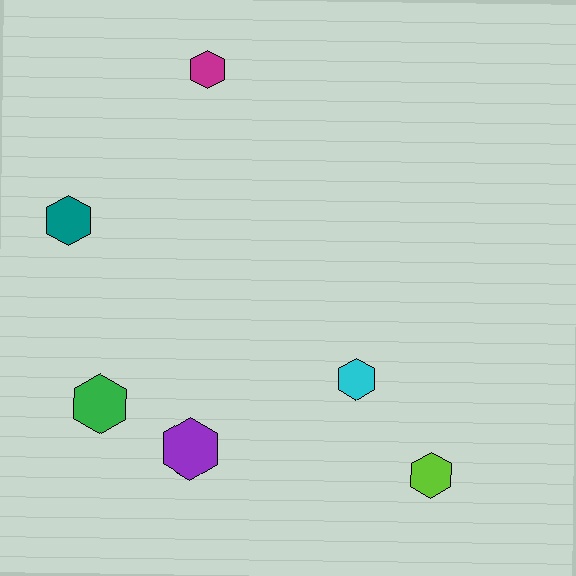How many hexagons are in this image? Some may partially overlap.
There are 6 hexagons.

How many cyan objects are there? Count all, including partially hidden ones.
There is 1 cyan object.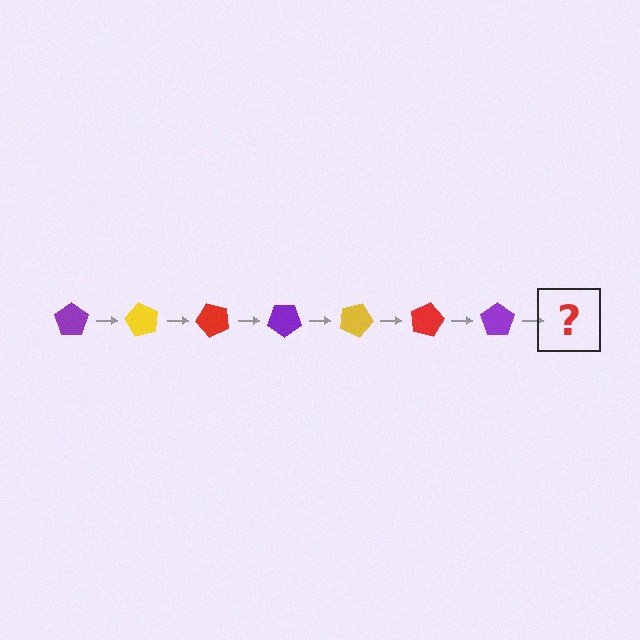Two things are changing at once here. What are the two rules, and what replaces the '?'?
The two rules are that it rotates 60 degrees each step and the color cycles through purple, yellow, and red. The '?' should be a yellow pentagon, rotated 420 degrees from the start.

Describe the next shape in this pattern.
It should be a yellow pentagon, rotated 420 degrees from the start.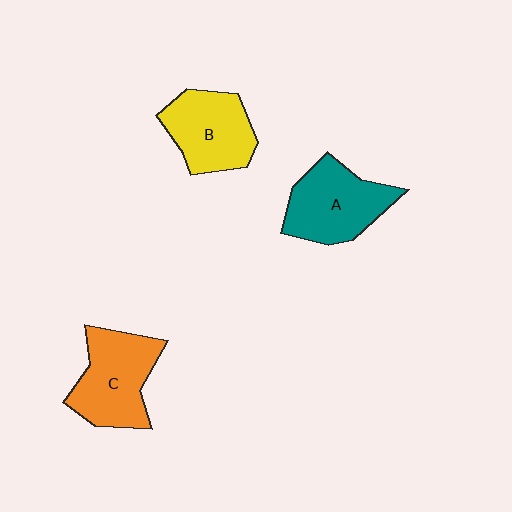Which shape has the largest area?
Shape C (orange).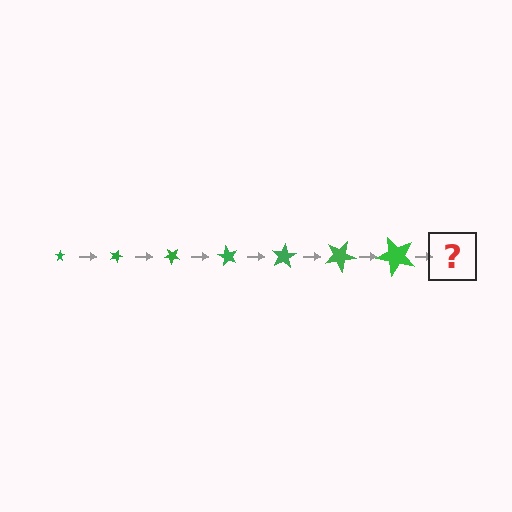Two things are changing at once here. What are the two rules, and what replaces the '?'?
The two rules are that the star grows larger each step and it rotates 20 degrees each step. The '?' should be a star, larger than the previous one and rotated 140 degrees from the start.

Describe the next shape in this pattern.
It should be a star, larger than the previous one and rotated 140 degrees from the start.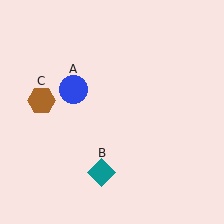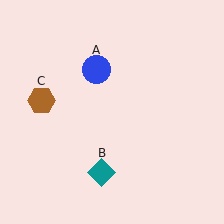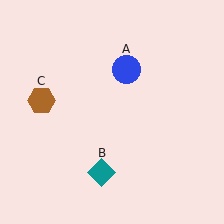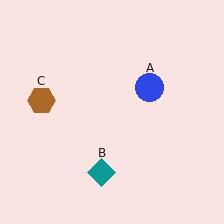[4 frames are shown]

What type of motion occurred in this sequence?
The blue circle (object A) rotated clockwise around the center of the scene.